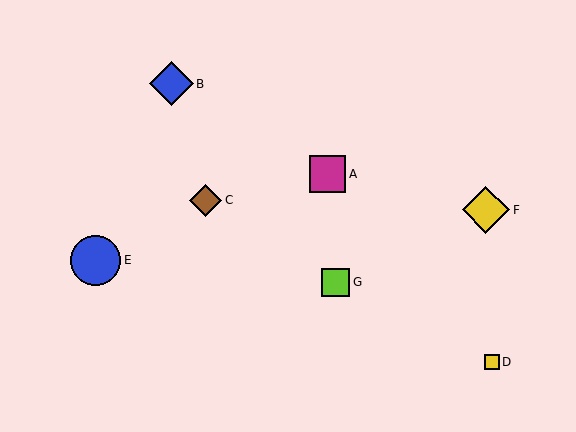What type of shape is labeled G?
Shape G is a lime square.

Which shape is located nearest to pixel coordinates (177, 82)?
The blue diamond (labeled B) at (171, 84) is nearest to that location.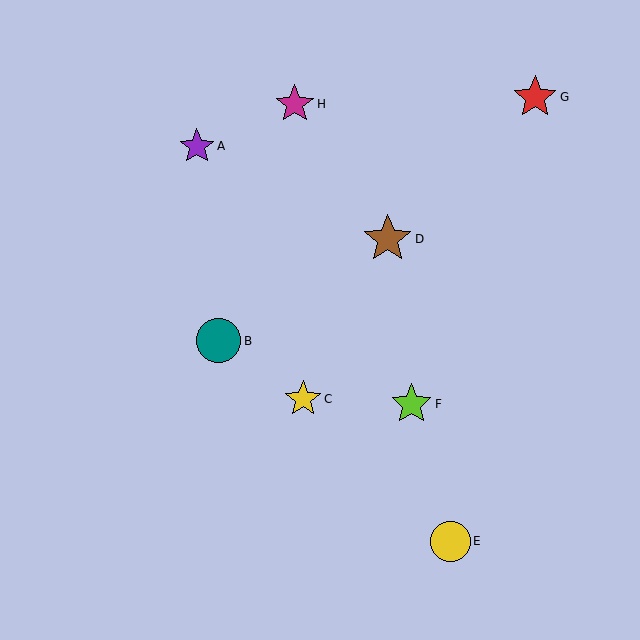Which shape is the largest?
The brown star (labeled D) is the largest.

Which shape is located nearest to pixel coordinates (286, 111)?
The magenta star (labeled H) at (295, 104) is nearest to that location.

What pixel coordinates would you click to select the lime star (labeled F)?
Click at (412, 404) to select the lime star F.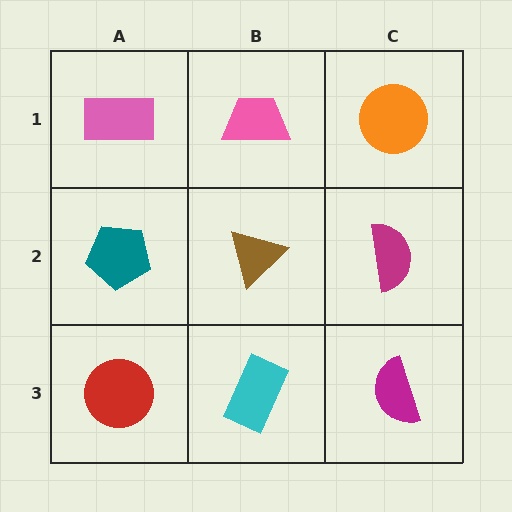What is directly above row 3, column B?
A brown triangle.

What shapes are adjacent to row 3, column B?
A brown triangle (row 2, column B), a red circle (row 3, column A), a magenta semicircle (row 3, column C).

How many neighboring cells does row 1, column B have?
3.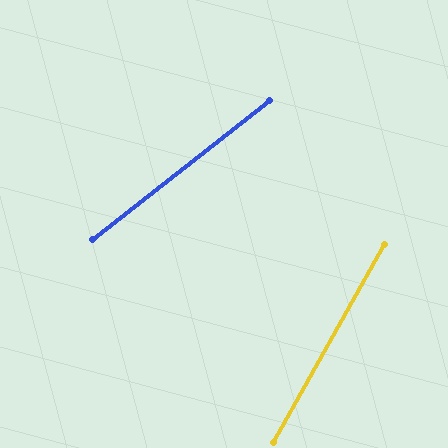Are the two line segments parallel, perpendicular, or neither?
Neither parallel nor perpendicular — they differ by about 23°.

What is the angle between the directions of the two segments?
Approximately 23 degrees.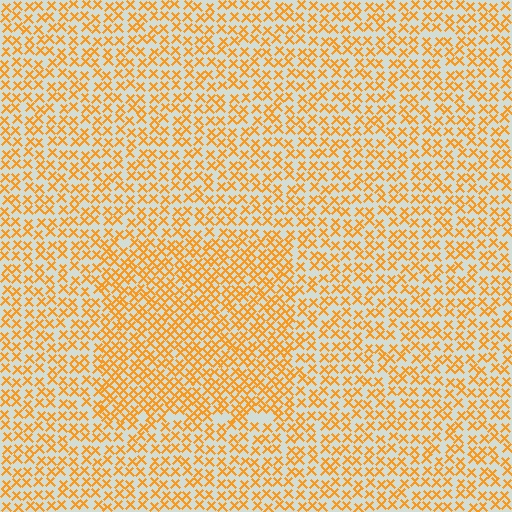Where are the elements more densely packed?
The elements are more densely packed inside the rectangle boundary.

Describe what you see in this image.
The image contains small orange elements arranged at two different densities. A rectangle-shaped region is visible where the elements are more densely packed than the surrounding area.